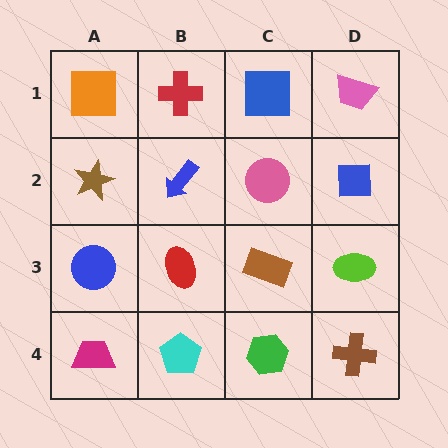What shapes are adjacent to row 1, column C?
A pink circle (row 2, column C), a red cross (row 1, column B), a pink trapezoid (row 1, column D).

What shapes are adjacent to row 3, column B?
A blue arrow (row 2, column B), a cyan pentagon (row 4, column B), a blue circle (row 3, column A), a brown rectangle (row 3, column C).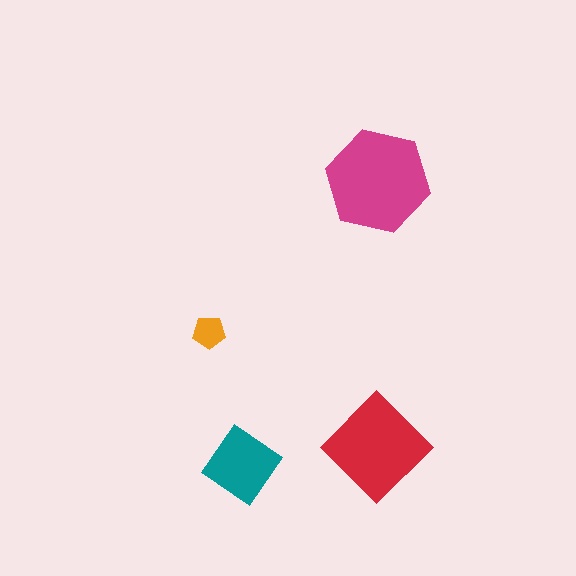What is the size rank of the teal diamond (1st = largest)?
3rd.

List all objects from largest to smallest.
The magenta hexagon, the red diamond, the teal diamond, the orange pentagon.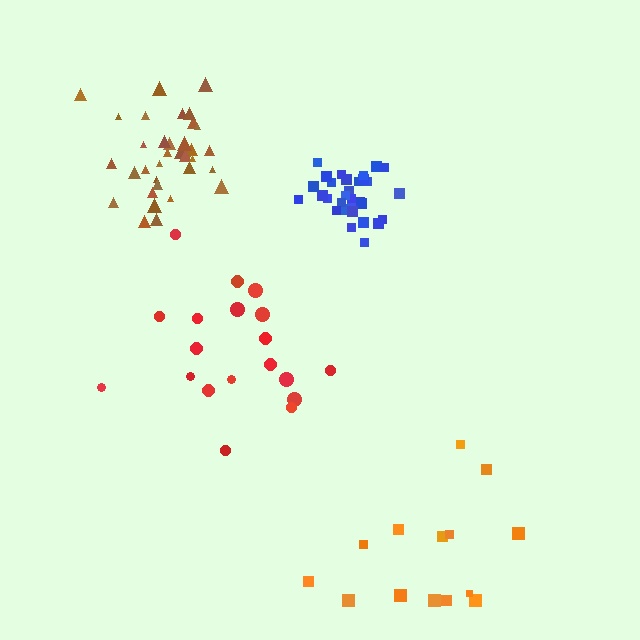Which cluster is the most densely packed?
Blue.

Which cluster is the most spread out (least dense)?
Orange.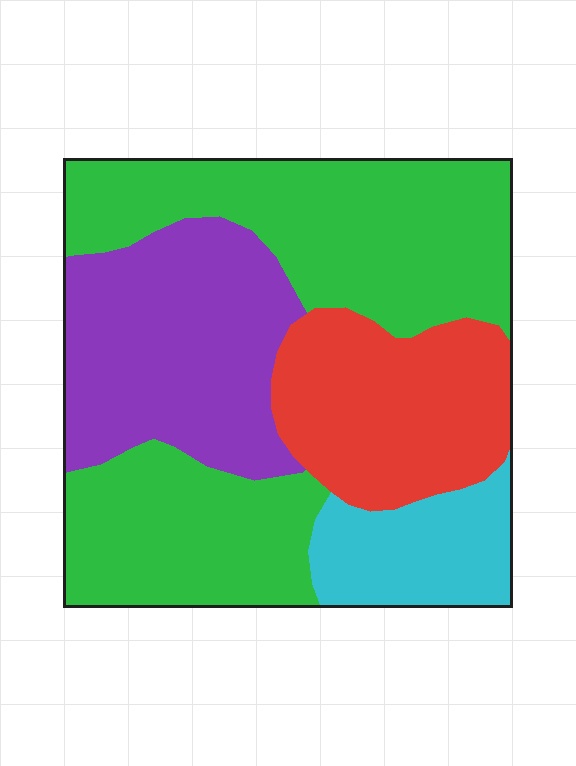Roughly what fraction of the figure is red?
Red covers 19% of the figure.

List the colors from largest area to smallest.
From largest to smallest: green, purple, red, cyan.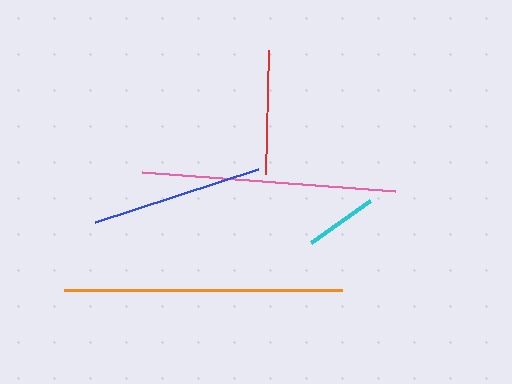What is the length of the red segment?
The red segment is approximately 124 pixels long.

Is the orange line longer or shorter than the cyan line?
The orange line is longer than the cyan line.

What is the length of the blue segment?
The blue segment is approximately 172 pixels long.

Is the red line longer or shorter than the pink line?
The pink line is longer than the red line.